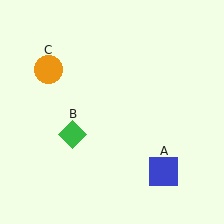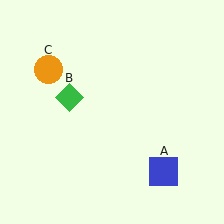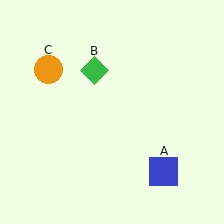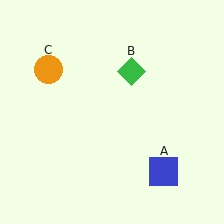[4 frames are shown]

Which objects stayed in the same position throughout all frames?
Blue square (object A) and orange circle (object C) remained stationary.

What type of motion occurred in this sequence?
The green diamond (object B) rotated clockwise around the center of the scene.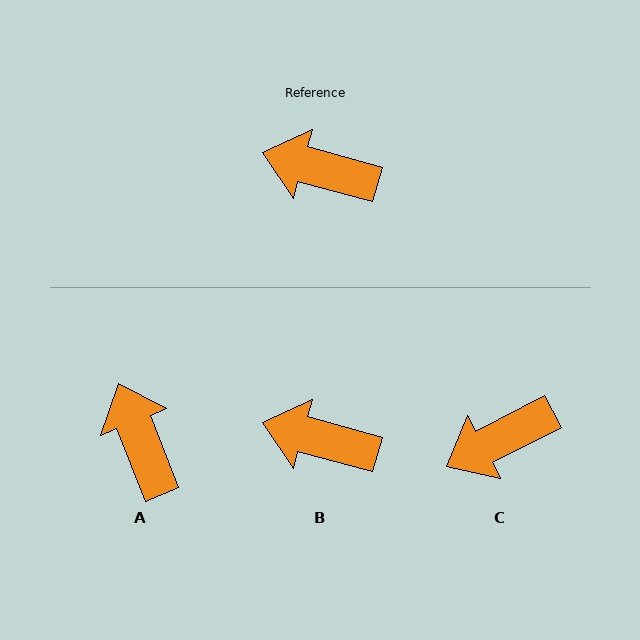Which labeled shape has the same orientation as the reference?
B.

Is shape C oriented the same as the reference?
No, it is off by about 43 degrees.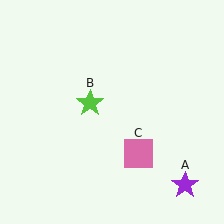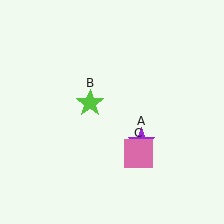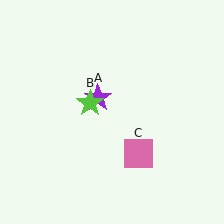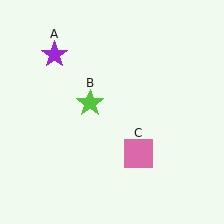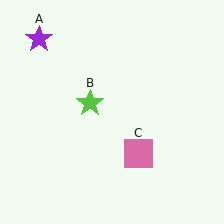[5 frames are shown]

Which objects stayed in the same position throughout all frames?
Lime star (object B) and pink square (object C) remained stationary.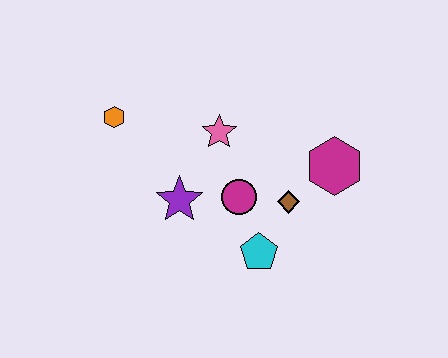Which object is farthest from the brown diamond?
The orange hexagon is farthest from the brown diamond.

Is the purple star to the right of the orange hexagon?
Yes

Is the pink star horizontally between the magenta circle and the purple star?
Yes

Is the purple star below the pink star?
Yes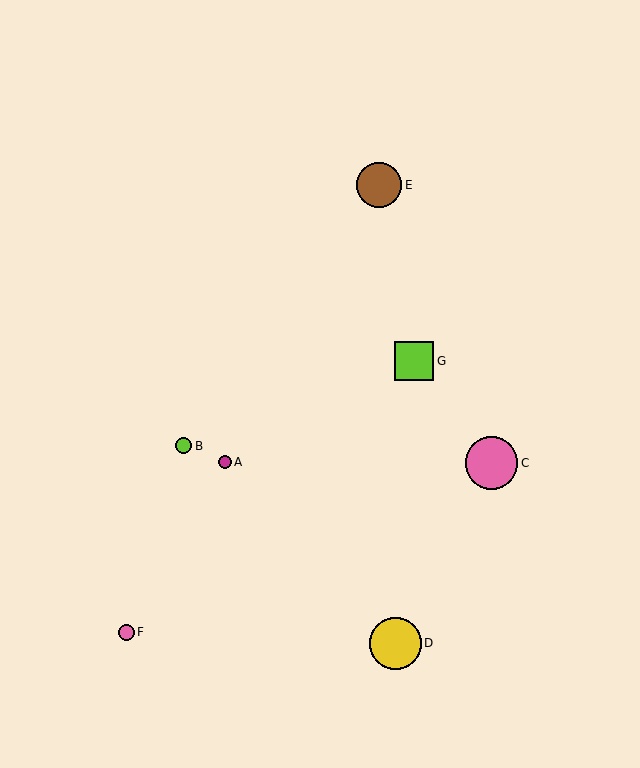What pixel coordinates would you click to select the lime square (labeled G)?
Click at (414, 361) to select the lime square G.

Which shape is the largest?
The pink circle (labeled C) is the largest.